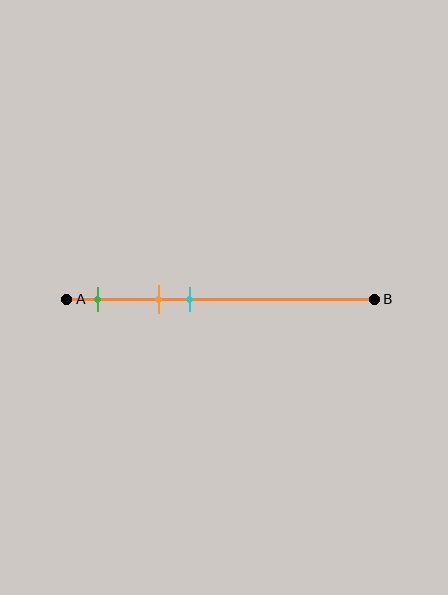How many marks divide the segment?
There are 3 marks dividing the segment.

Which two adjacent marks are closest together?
The orange and cyan marks are the closest adjacent pair.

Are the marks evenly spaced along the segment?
Yes, the marks are approximately evenly spaced.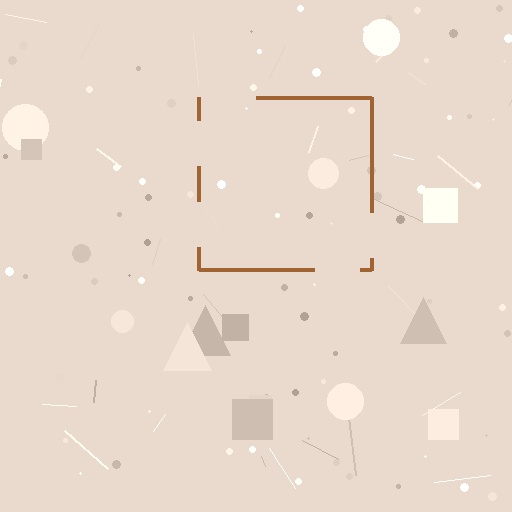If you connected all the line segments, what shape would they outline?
They would outline a square.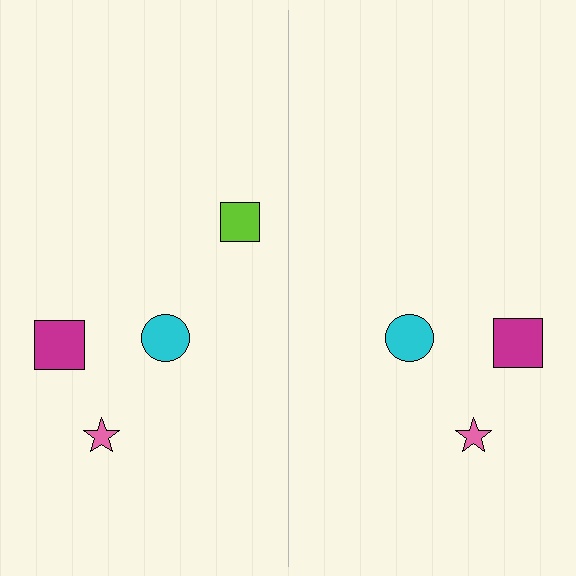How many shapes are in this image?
There are 7 shapes in this image.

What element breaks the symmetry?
A lime square is missing from the right side.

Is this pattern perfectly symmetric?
No, the pattern is not perfectly symmetric. A lime square is missing from the right side.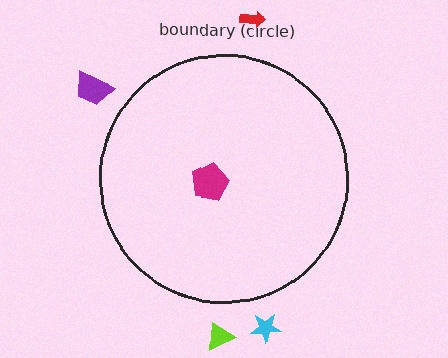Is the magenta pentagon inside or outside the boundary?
Inside.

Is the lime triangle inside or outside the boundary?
Outside.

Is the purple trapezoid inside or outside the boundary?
Outside.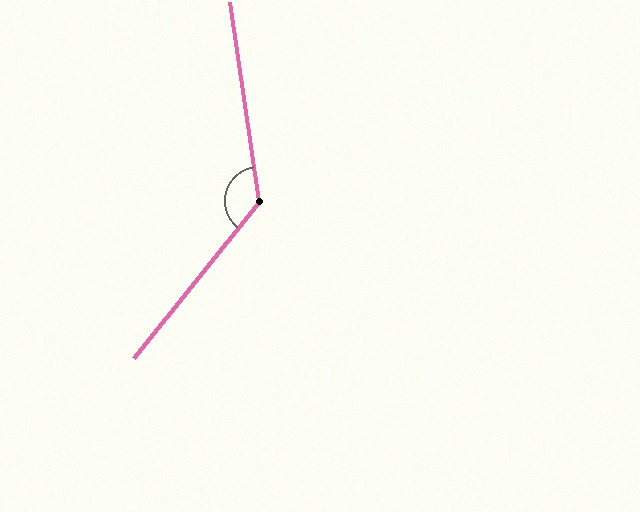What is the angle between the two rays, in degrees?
Approximately 133 degrees.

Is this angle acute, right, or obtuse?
It is obtuse.